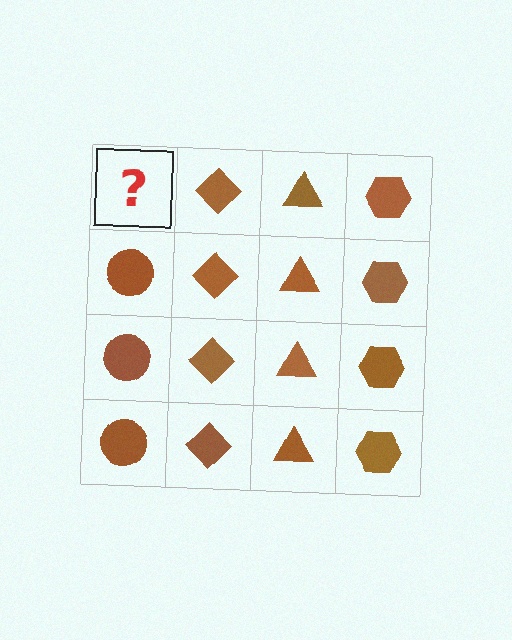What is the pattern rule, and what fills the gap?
The rule is that each column has a consistent shape. The gap should be filled with a brown circle.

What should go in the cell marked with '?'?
The missing cell should contain a brown circle.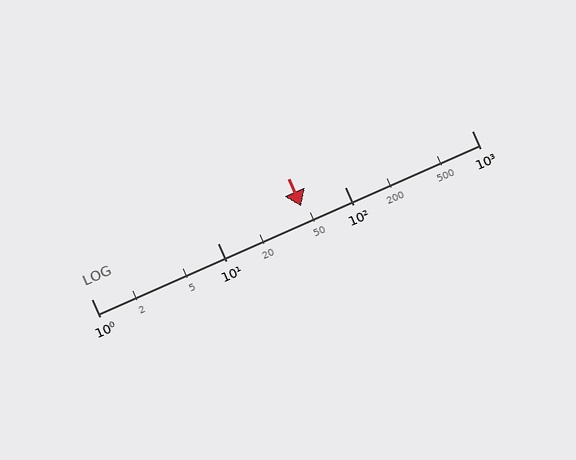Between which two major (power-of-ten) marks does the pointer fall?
The pointer is between 10 and 100.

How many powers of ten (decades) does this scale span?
The scale spans 3 decades, from 1 to 1000.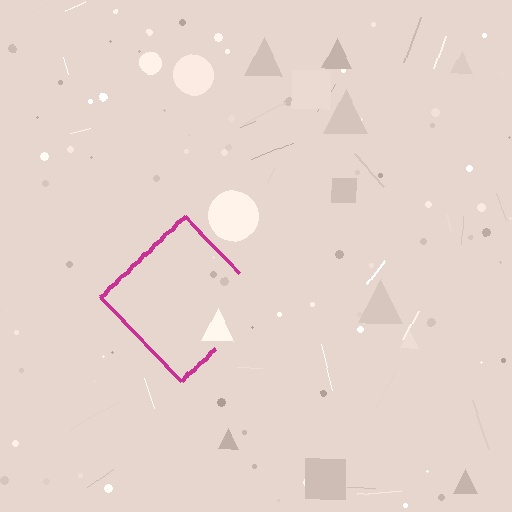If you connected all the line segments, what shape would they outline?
They would outline a diamond.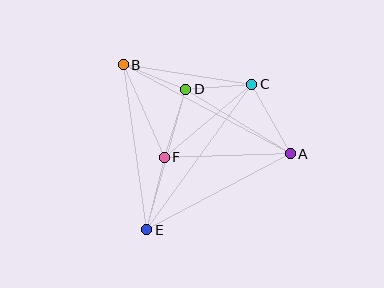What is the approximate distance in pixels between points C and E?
The distance between C and E is approximately 179 pixels.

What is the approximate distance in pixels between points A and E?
The distance between A and E is approximately 162 pixels.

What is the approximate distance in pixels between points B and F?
The distance between B and F is approximately 101 pixels.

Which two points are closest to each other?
Points C and D are closest to each other.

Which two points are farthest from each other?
Points A and B are farthest from each other.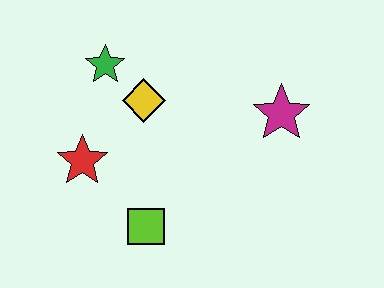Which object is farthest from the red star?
The magenta star is farthest from the red star.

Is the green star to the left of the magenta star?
Yes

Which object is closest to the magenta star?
The yellow diamond is closest to the magenta star.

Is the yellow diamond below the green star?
Yes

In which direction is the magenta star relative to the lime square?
The magenta star is to the right of the lime square.